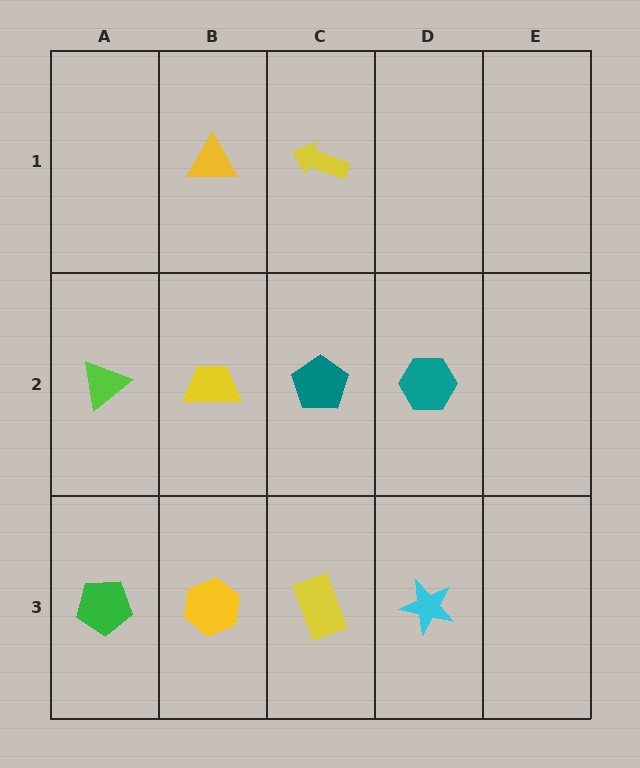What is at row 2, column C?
A teal pentagon.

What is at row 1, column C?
A yellow arrow.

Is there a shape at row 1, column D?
No, that cell is empty.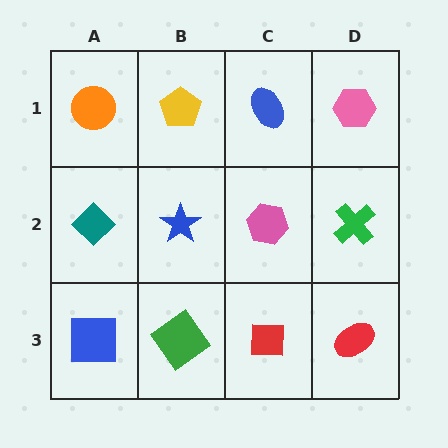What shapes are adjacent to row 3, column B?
A blue star (row 2, column B), a blue square (row 3, column A), a red square (row 3, column C).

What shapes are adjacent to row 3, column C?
A pink hexagon (row 2, column C), a green diamond (row 3, column B), a red ellipse (row 3, column D).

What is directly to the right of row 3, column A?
A green diamond.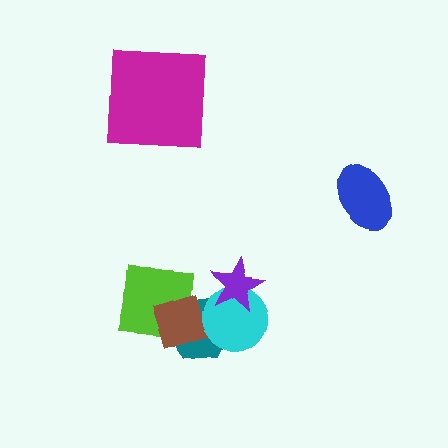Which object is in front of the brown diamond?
The cyan circle is in front of the brown diamond.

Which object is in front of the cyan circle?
The purple star is in front of the cyan circle.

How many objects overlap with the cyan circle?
3 objects overlap with the cyan circle.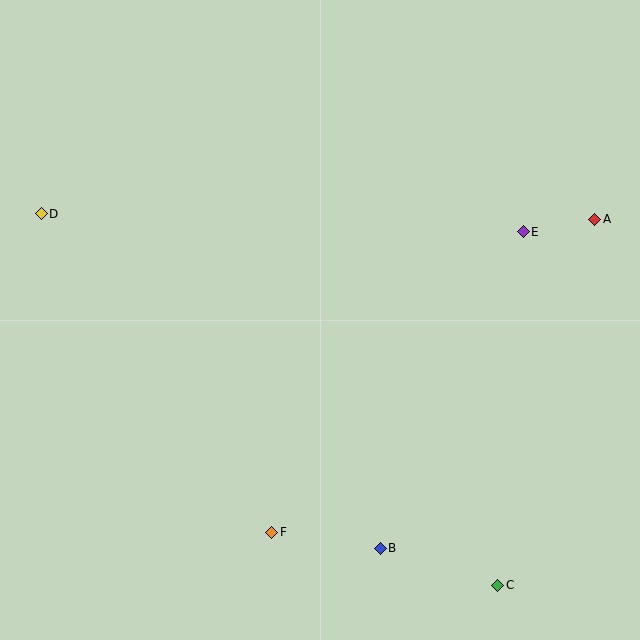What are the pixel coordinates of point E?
Point E is at (523, 232).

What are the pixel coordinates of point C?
Point C is at (498, 585).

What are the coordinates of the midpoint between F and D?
The midpoint between F and D is at (157, 373).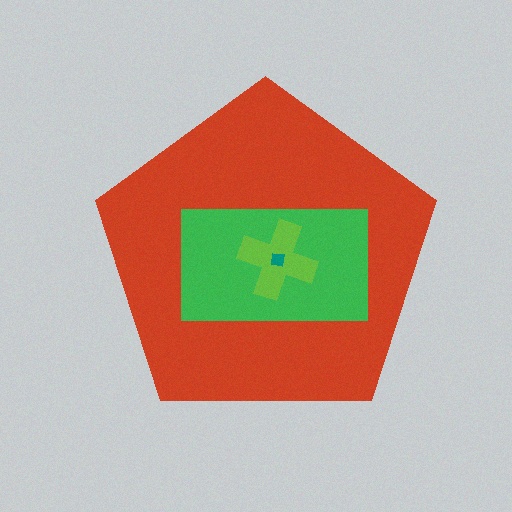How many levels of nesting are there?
4.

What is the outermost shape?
The red pentagon.